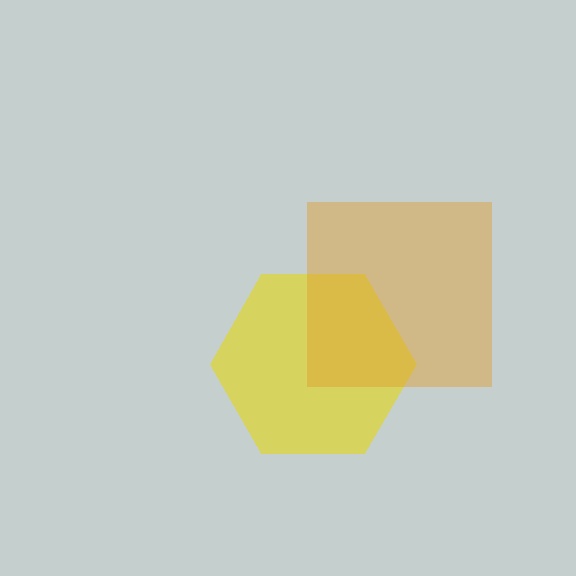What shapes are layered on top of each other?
The layered shapes are: a yellow hexagon, an orange square.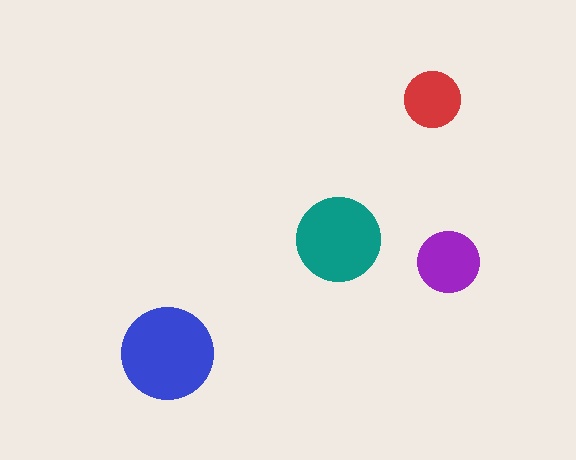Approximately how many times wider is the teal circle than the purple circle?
About 1.5 times wider.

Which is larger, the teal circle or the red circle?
The teal one.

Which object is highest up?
The red circle is topmost.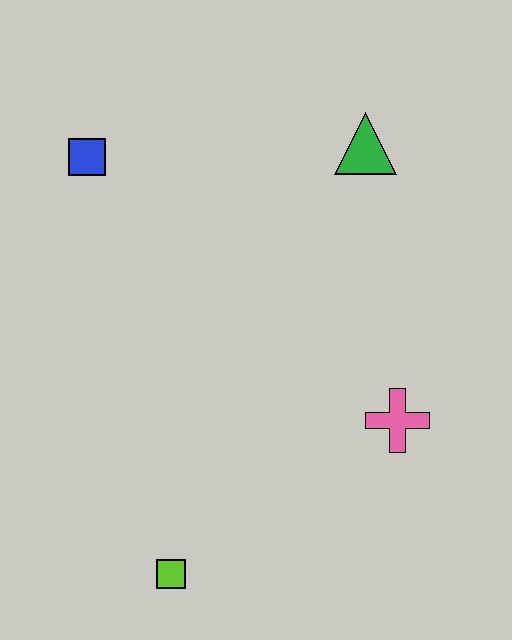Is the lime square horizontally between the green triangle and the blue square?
Yes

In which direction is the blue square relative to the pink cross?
The blue square is to the left of the pink cross.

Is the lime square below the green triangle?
Yes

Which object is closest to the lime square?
The pink cross is closest to the lime square.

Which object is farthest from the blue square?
The lime square is farthest from the blue square.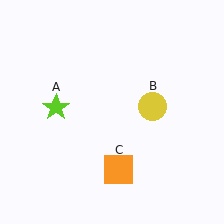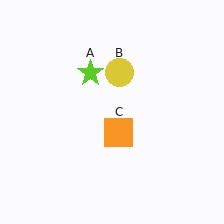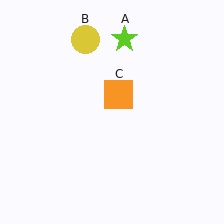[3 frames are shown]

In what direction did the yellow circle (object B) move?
The yellow circle (object B) moved up and to the left.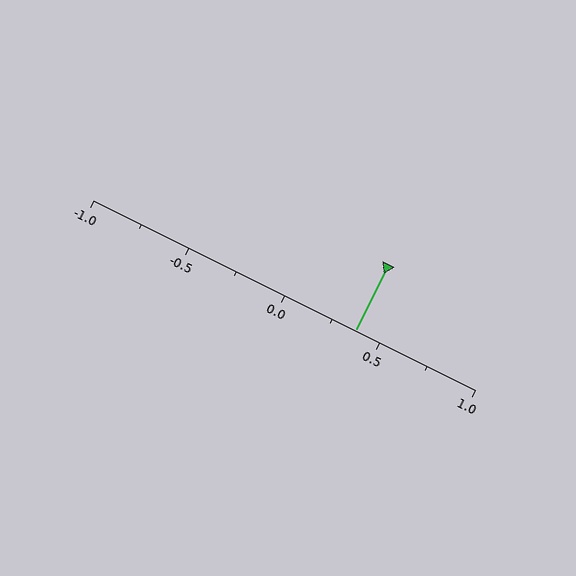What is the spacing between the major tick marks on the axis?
The major ticks are spaced 0.5 apart.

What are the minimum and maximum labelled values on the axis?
The axis runs from -1.0 to 1.0.